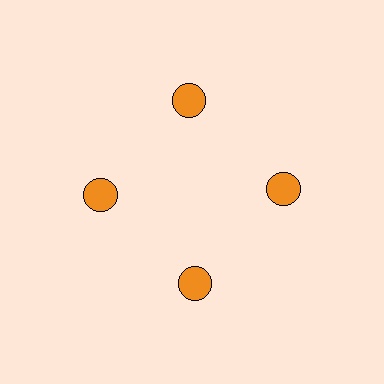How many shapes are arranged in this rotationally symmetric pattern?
There are 4 shapes, arranged in 4 groups of 1.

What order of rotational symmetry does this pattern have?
This pattern has 4-fold rotational symmetry.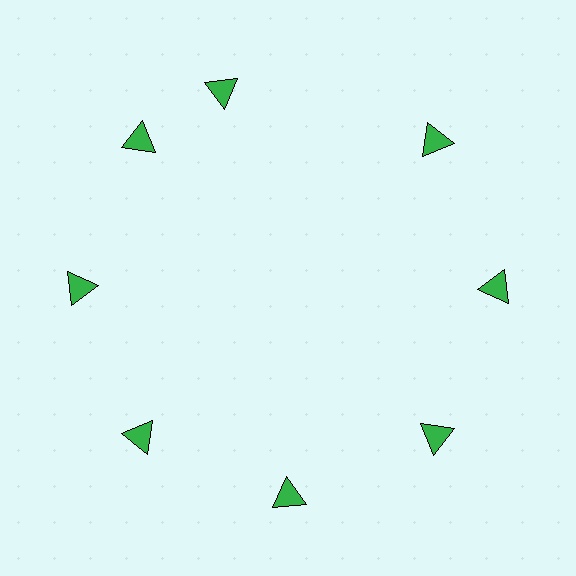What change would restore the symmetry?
The symmetry would be restored by rotating it back into even spacing with its neighbors so that all 8 triangles sit at equal angles and equal distance from the center.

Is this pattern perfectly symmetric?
No. The 8 green triangles are arranged in a ring, but one element near the 12 o'clock position is rotated out of alignment along the ring, breaking the 8-fold rotational symmetry.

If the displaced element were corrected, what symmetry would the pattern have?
It would have 8-fold rotational symmetry — the pattern would map onto itself every 45 degrees.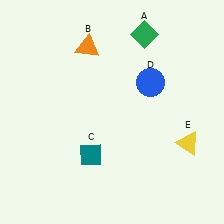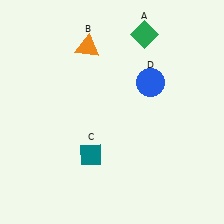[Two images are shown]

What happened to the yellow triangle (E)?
The yellow triangle (E) was removed in Image 2. It was in the bottom-right area of Image 1.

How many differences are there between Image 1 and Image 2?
There is 1 difference between the two images.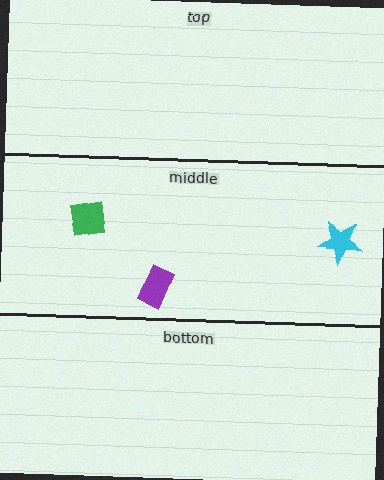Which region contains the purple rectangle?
The middle region.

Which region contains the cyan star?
The middle region.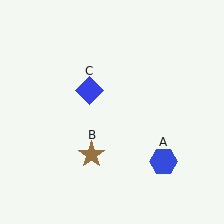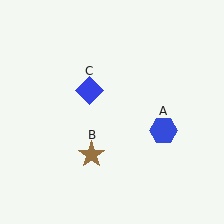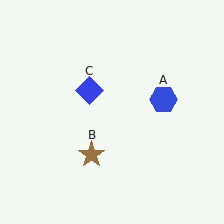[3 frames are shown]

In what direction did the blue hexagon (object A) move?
The blue hexagon (object A) moved up.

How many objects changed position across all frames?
1 object changed position: blue hexagon (object A).